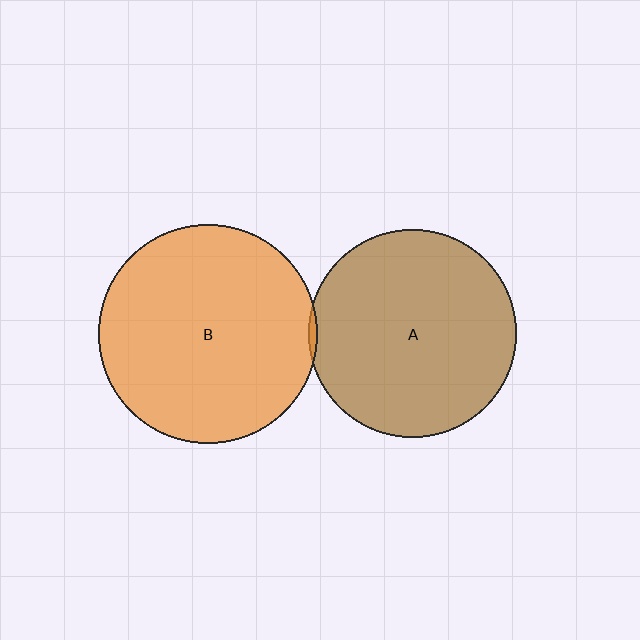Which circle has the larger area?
Circle B (orange).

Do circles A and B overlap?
Yes.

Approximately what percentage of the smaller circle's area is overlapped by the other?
Approximately 5%.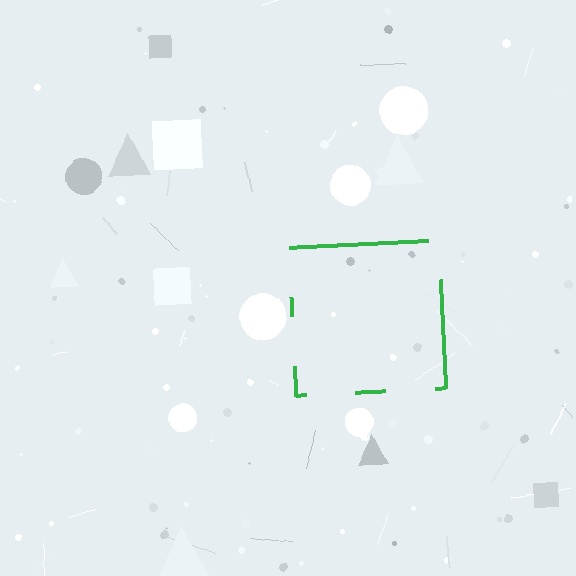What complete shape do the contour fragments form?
The contour fragments form a square.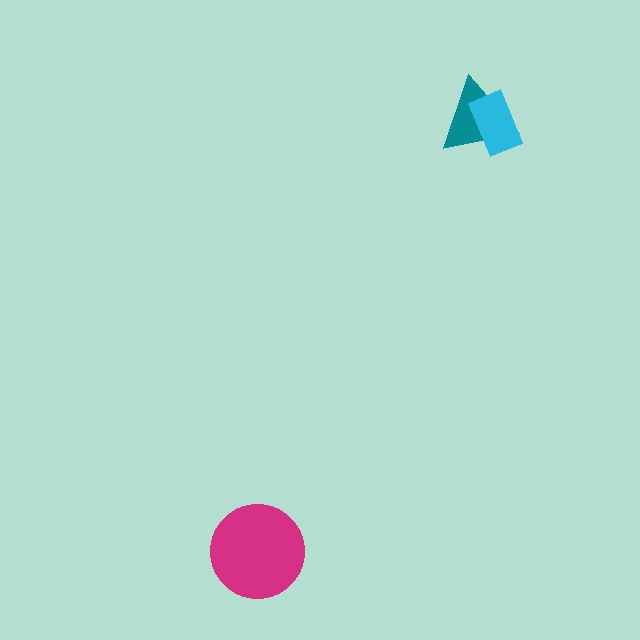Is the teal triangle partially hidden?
Yes, it is partially covered by another shape.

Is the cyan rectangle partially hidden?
No, no other shape covers it.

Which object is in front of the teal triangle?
The cyan rectangle is in front of the teal triangle.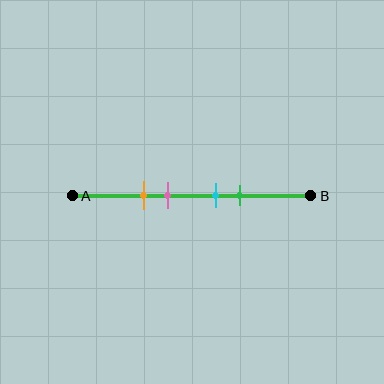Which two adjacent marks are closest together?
The cyan and green marks are the closest adjacent pair.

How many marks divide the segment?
There are 4 marks dividing the segment.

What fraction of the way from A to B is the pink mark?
The pink mark is approximately 40% (0.4) of the way from A to B.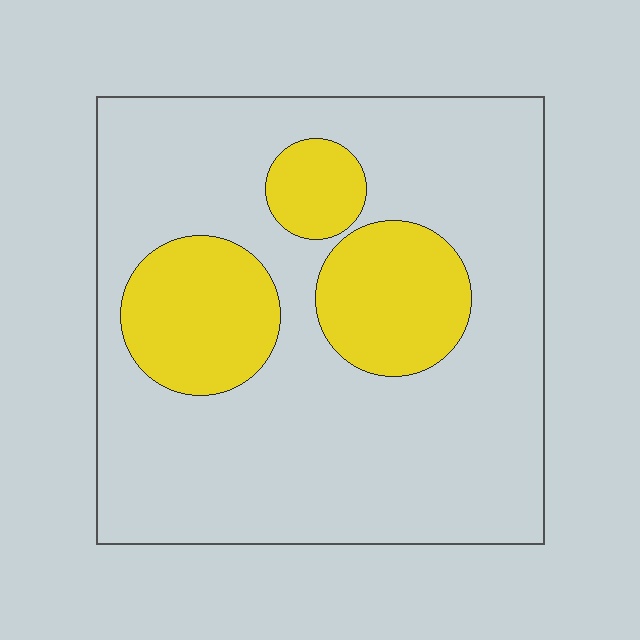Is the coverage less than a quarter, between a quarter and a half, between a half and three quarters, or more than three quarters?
Less than a quarter.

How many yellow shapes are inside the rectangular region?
3.